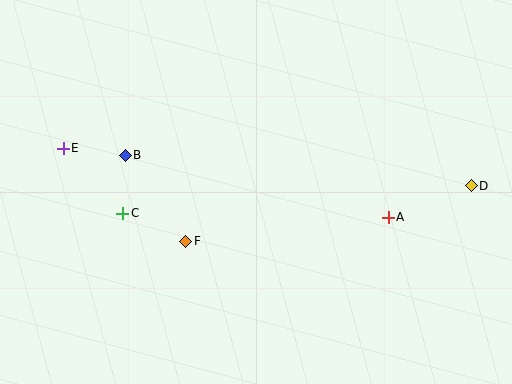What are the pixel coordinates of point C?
Point C is at (123, 213).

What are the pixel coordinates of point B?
Point B is at (125, 155).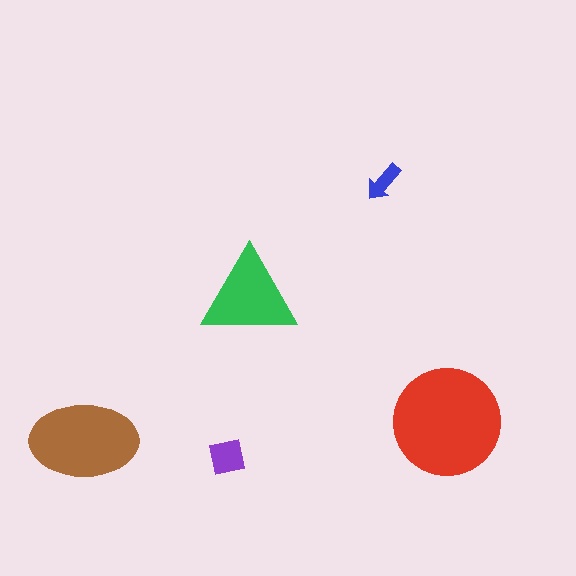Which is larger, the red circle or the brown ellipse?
The red circle.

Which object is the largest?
The red circle.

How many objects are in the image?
There are 5 objects in the image.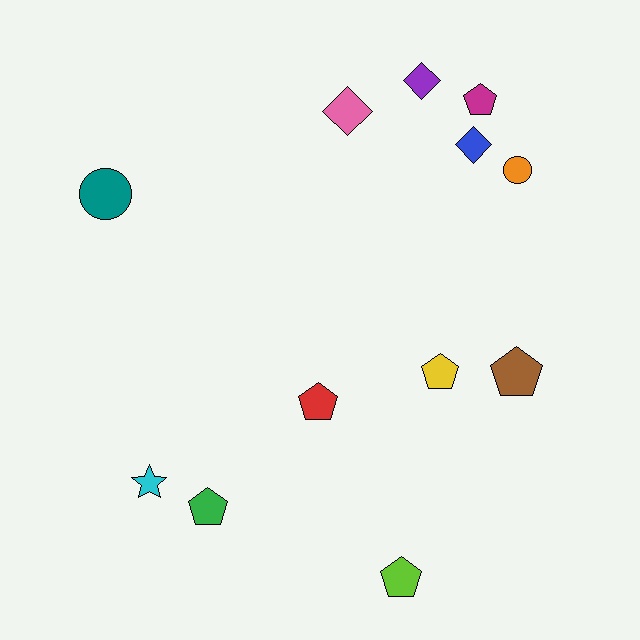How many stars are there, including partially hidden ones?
There is 1 star.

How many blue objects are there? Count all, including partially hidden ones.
There is 1 blue object.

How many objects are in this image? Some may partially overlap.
There are 12 objects.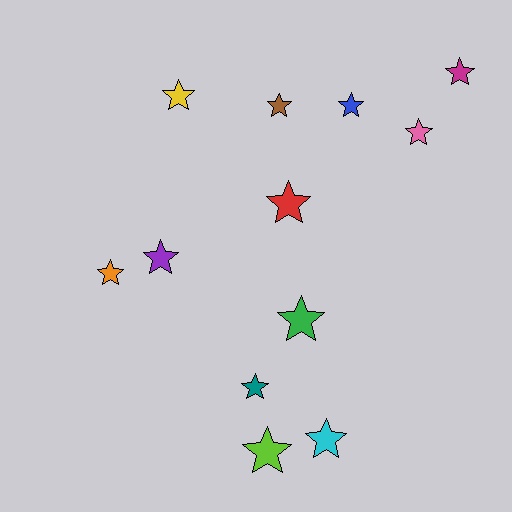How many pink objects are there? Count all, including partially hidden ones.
There is 1 pink object.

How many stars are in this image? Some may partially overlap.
There are 12 stars.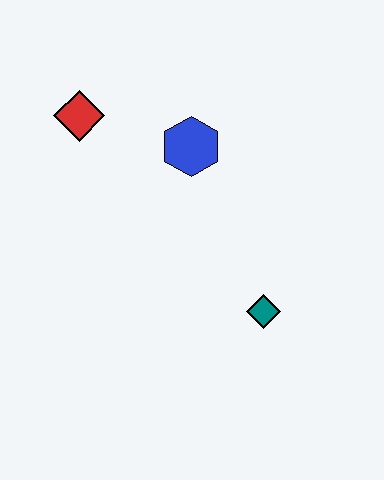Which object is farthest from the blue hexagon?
The teal diamond is farthest from the blue hexagon.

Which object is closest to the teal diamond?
The blue hexagon is closest to the teal diamond.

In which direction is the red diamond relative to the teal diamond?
The red diamond is above the teal diamond.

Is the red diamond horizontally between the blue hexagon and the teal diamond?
No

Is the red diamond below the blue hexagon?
No